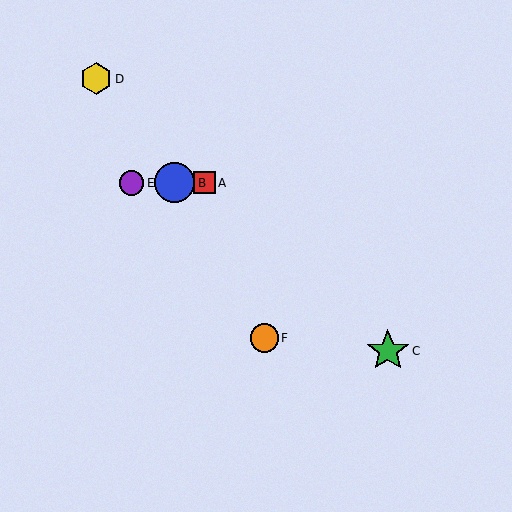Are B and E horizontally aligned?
Yes, both are at y≈183.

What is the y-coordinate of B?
Object B is at y≈183.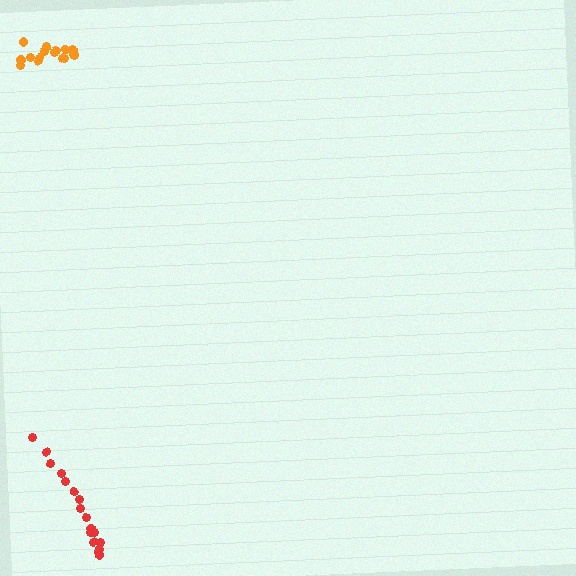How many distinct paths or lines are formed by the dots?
There are 2 distinct paths.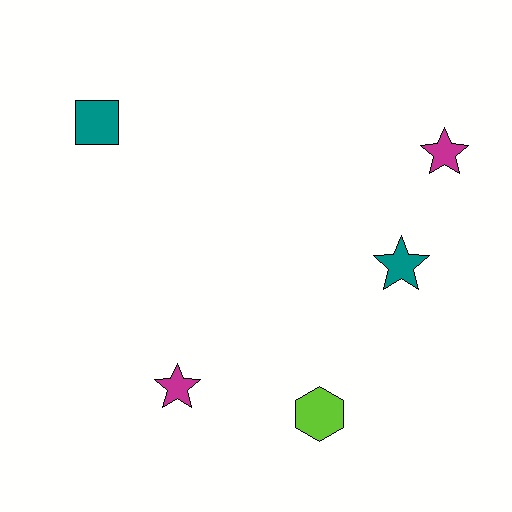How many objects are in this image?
There are 5 objects.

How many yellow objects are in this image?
There are no yellow objects.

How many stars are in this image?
There are 3 stars.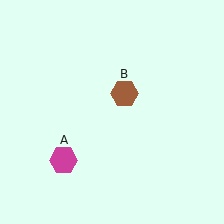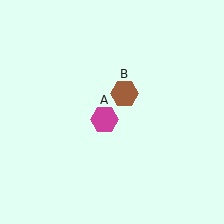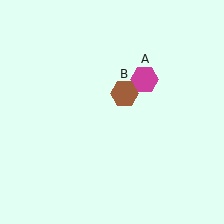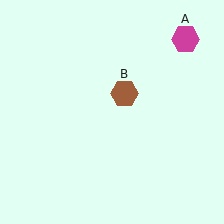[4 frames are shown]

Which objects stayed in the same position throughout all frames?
Brown hexagon (object B) remained stationary.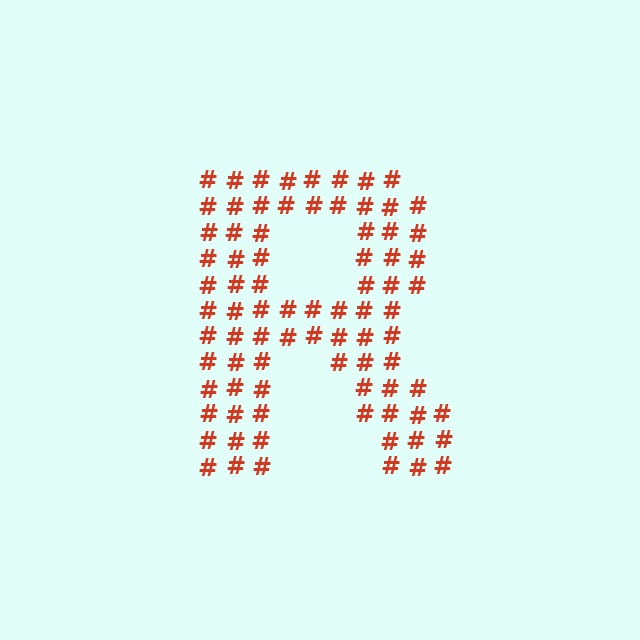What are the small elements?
The small elements are hash symbols.